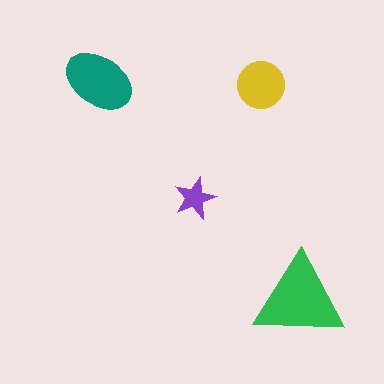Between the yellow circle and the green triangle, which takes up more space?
The green triangle.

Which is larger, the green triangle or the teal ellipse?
The green triangle.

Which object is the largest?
The green triangle.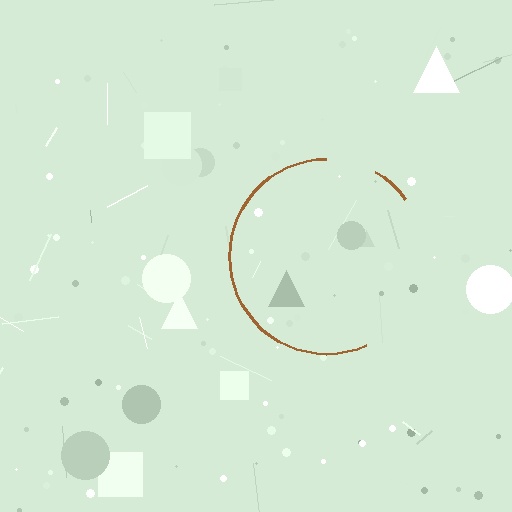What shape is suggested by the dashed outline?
The dashed outline suggests a circle.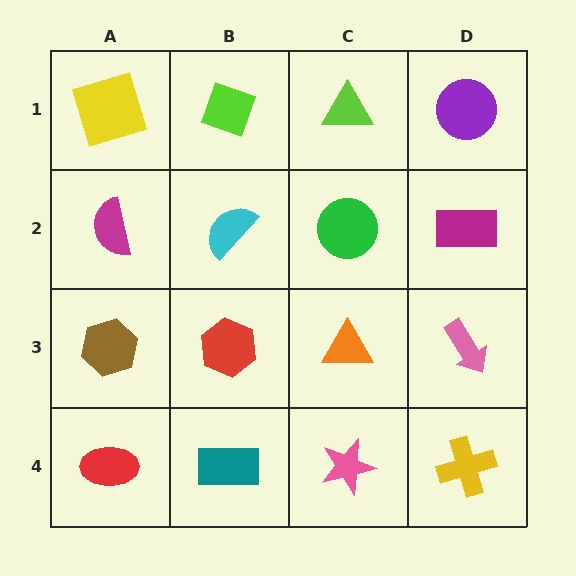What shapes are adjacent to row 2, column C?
A lime triangle (row 1, column C), an orange triangle (row 3, column C), a cyan semicircle (row 2, column B), a magenta rectangle (row 2, column D).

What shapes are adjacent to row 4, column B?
A red hexagon (row 3, column B), a red ellipse (row 4, column A), a pink star (row 4, column C).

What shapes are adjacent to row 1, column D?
A magenta rectangle (row 2, column D), a lime triangle (row 1, column C).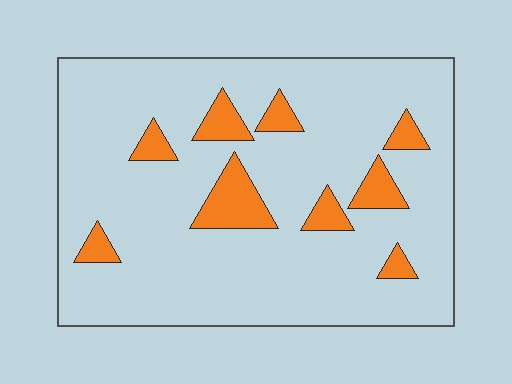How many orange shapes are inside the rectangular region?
9.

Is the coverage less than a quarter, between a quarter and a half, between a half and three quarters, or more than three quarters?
Less than a quarter.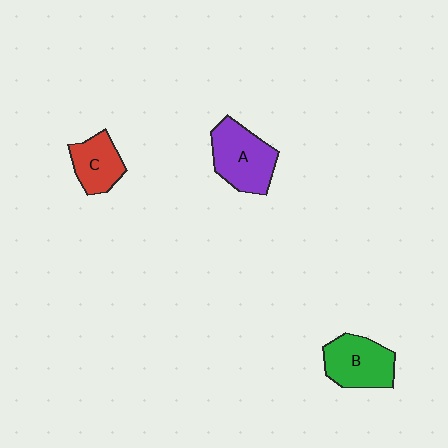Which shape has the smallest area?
Shape C (red).